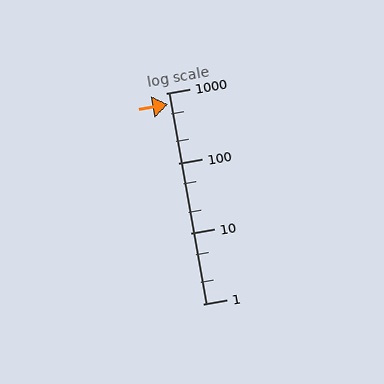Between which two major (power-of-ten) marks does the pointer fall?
The pointer is between 100 and 1000.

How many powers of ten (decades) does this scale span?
The scale spans 3 decades, from 1 to 1000.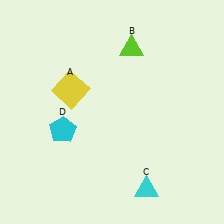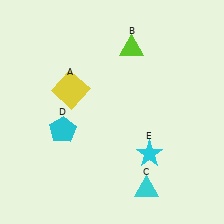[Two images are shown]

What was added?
A cyan star (E) was added in Image 2.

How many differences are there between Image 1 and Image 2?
There is 1 difference between the two images.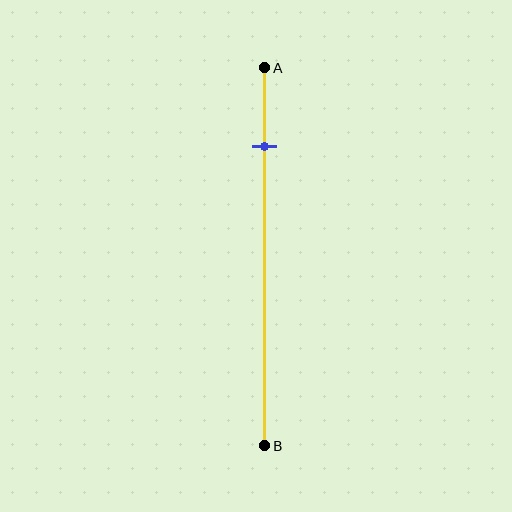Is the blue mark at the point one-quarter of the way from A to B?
No, the mark is at about 20% from A, not at the 25% one-quarter point.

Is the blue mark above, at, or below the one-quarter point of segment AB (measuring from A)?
The blue mark is above the one-quarter point of segment AB.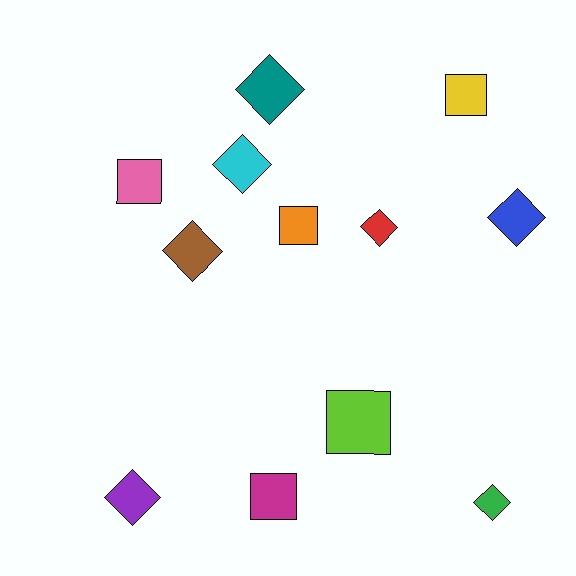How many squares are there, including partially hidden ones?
There are 5 squares.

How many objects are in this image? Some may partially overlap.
There are 12 objects.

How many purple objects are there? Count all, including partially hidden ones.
There is 1 purple object.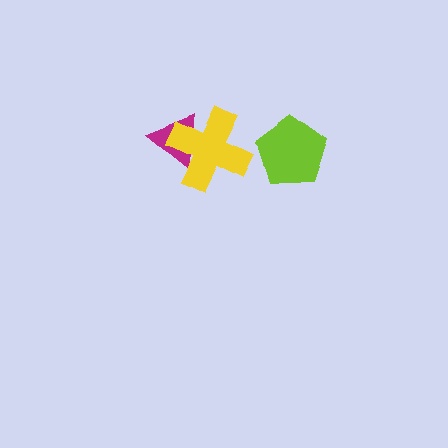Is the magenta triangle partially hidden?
Yes, it is partially covered by another shape.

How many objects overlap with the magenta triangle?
1 object overlaps with the magenta triangle.